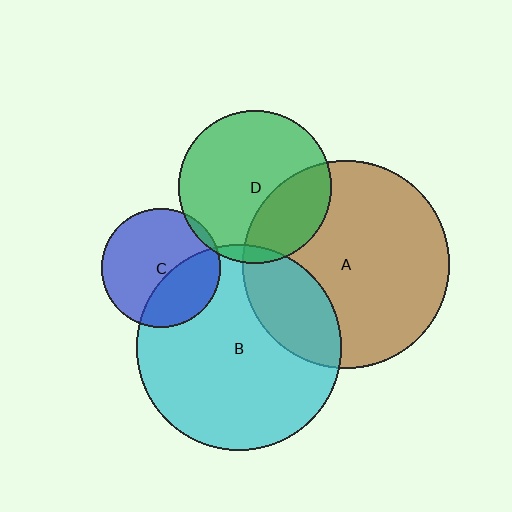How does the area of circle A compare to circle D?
Approximately 1.8 times.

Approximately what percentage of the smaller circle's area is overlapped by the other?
Approximately 5%.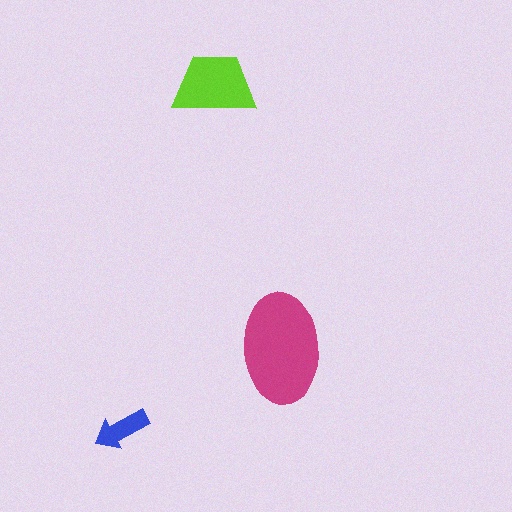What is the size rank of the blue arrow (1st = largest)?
3rd.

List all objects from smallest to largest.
The blue arrow, the lime trapezoid, the magenta ellipse.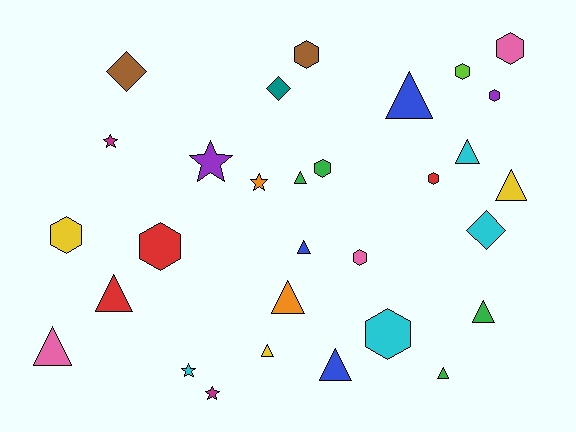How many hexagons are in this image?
There are 10 hexagons.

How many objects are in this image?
There are 30 objects.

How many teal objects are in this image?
There is 1 teal object.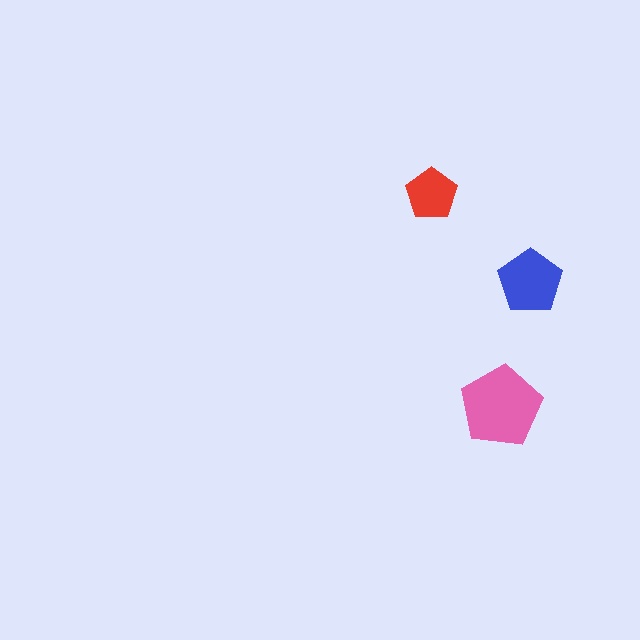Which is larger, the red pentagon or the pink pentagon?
The pink one.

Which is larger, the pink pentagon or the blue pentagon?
The pink one.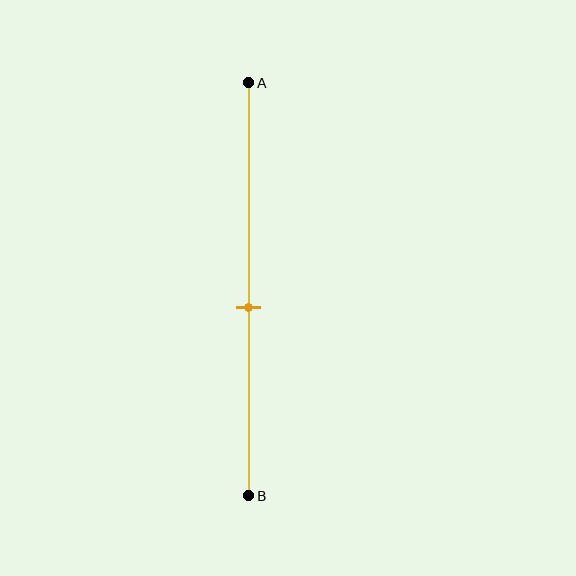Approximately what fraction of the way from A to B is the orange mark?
The orange mark is approximately 55% of the way from A to B.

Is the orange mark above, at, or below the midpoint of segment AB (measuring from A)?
The orange mark is below the midpoint of segment AB.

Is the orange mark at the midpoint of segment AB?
No, the mark is at about 55% from A, not at the 50% midpoint.